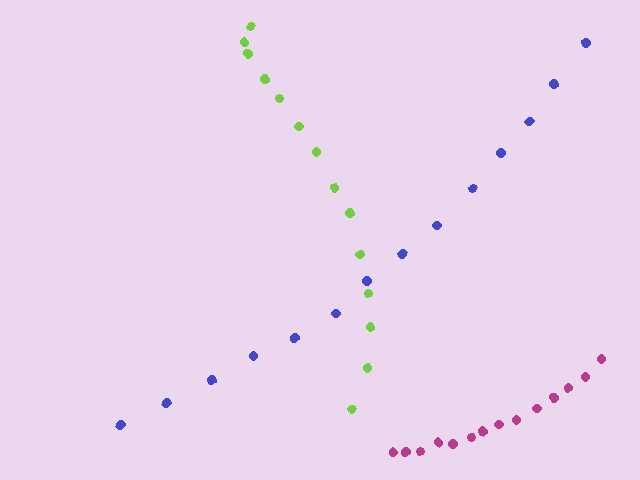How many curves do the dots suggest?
There are 3 distinct paths.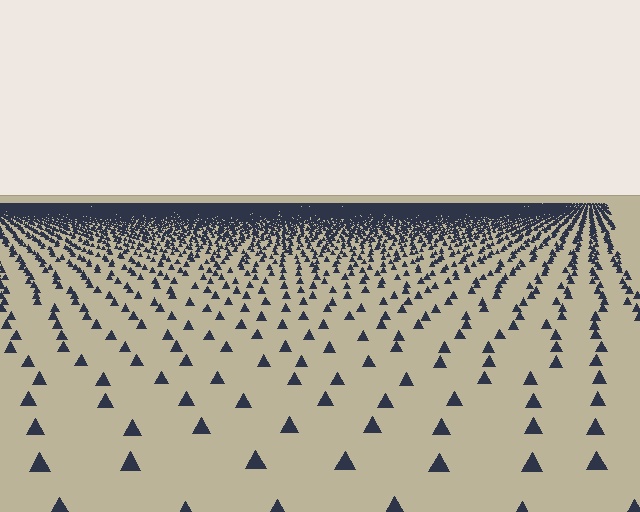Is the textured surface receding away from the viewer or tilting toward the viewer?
The surface is receding away from the viewer. Texture elements get smaller and denser toward the top.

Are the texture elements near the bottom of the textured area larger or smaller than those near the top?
Larger. Near the bottom, elements are closer to the viewer and appear at a bigger on-screen size.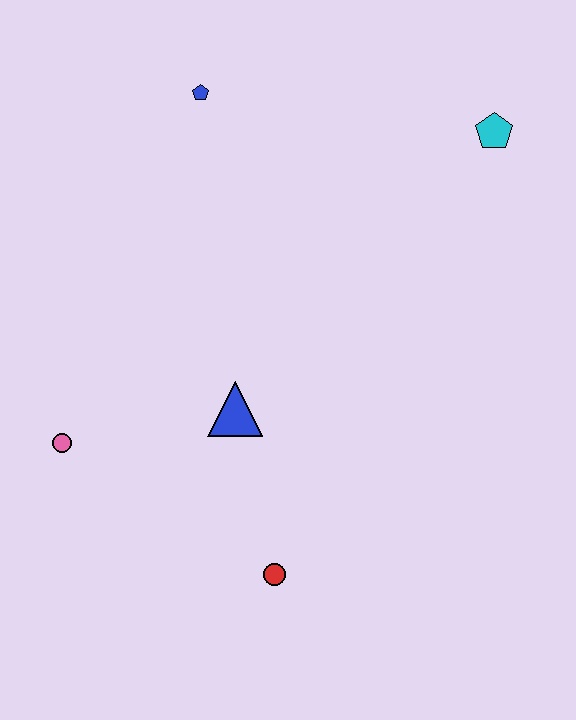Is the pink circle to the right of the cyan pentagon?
No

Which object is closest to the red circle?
The blue triangle is closest to the red circle.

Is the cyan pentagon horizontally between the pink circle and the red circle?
No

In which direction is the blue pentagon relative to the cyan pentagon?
The blue pentagon is to the left of the cyan pentagon.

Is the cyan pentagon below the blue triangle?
No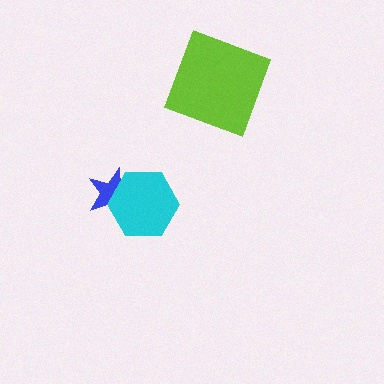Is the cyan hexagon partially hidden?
No, no other shape covers it.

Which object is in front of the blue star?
The cyan hexagon is in front of the blue star.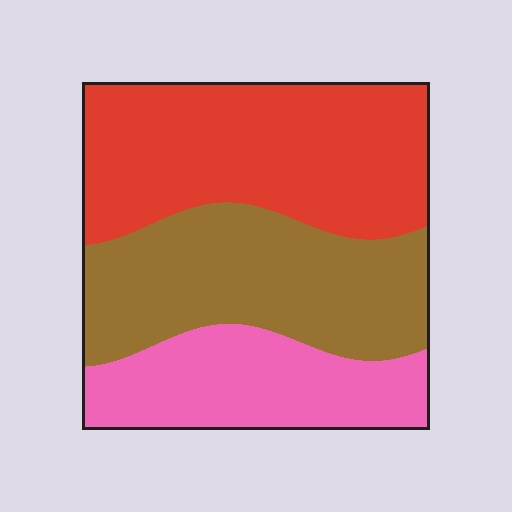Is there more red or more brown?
Red.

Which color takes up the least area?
Pink, at roughly 25%.